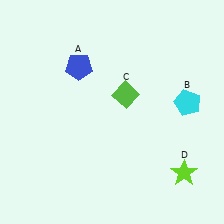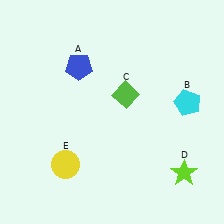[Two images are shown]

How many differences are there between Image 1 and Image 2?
There is 1 difference between the two images.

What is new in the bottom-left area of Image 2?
A yellow circle (E) was added in the bottom-left area of Image 2.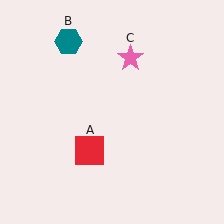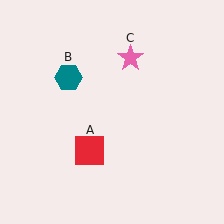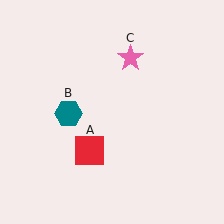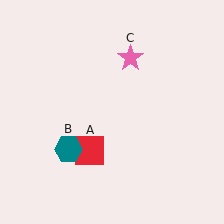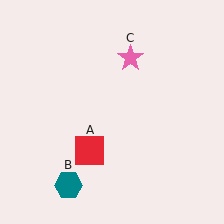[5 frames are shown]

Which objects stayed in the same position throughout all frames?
Red square (object A) and pink star (object C) remained stationary.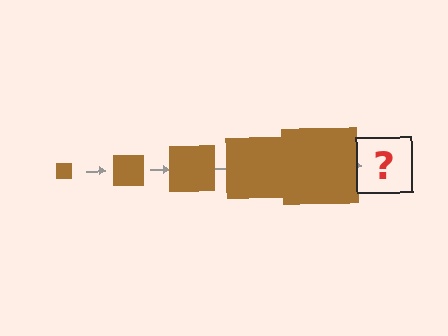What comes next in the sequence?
The next element should be a brown square, larger than the previous one.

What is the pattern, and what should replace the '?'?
The pattern is that the square gets progressively larger each step. The '?' should be a brown square, larger than the previous one.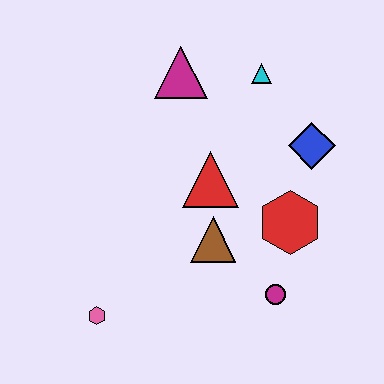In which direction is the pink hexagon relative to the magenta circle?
The pink hexagon is to the left of the magenta circle.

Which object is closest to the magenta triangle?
The cyan triangle is closest to the magenta triangle.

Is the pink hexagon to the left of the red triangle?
Yes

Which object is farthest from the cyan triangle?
The pink hexagon is farthest from the cyan triangle.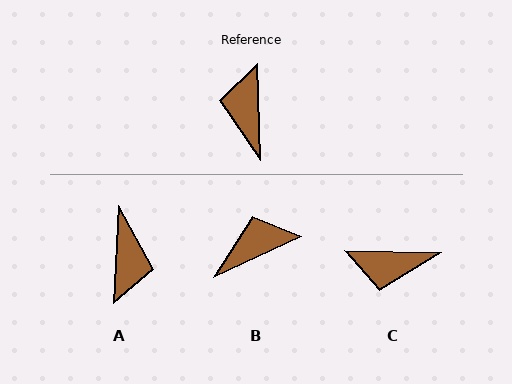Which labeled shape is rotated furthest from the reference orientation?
A, about 175 degrees away.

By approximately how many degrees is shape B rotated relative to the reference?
Approximately 67 degrees clockwise.